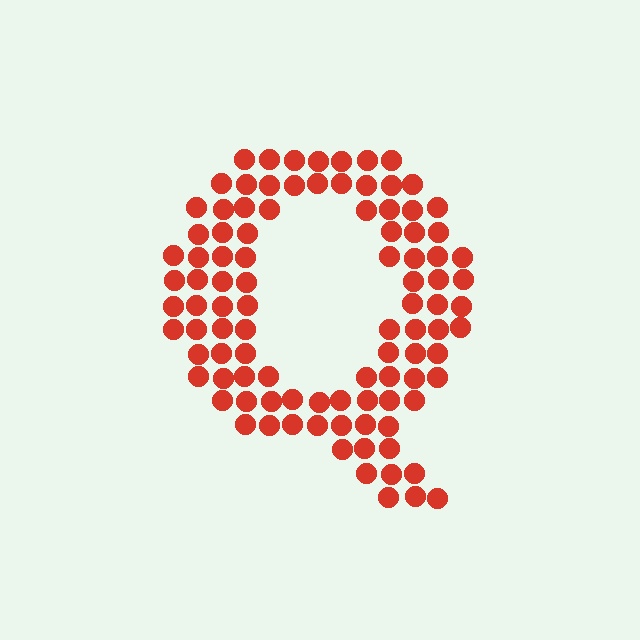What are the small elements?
The small elements are circles.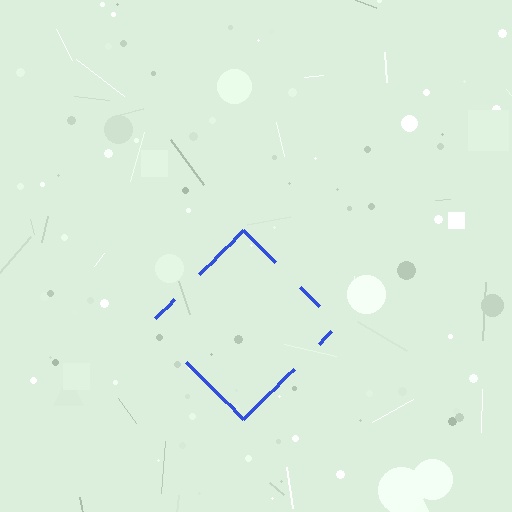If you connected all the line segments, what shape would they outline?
They would outline a diamond.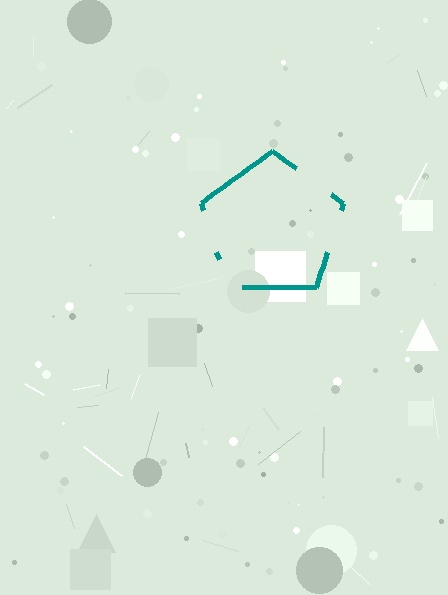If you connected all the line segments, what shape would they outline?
They would outline a pentagon.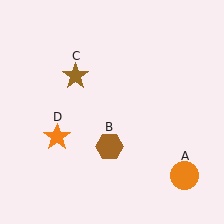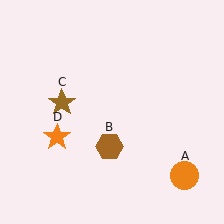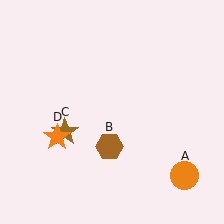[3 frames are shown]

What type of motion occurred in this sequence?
The brown star (object C) rotated counterclockwise around the center of the scene.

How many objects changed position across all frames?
1 object changed position: brown star (object C).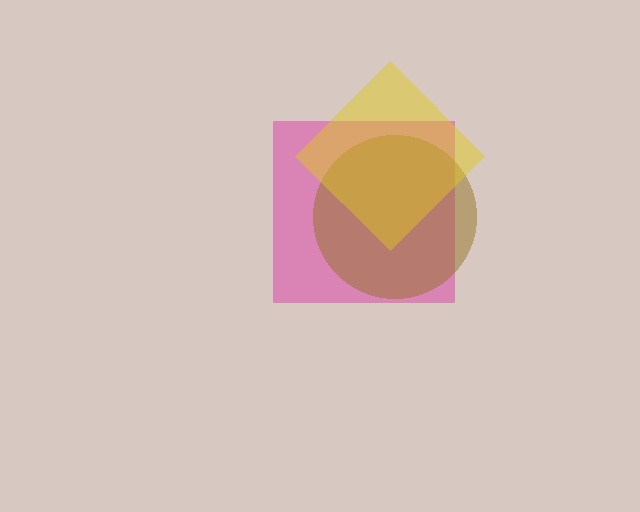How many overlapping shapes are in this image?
There are 3 overlapping shapes in the image.